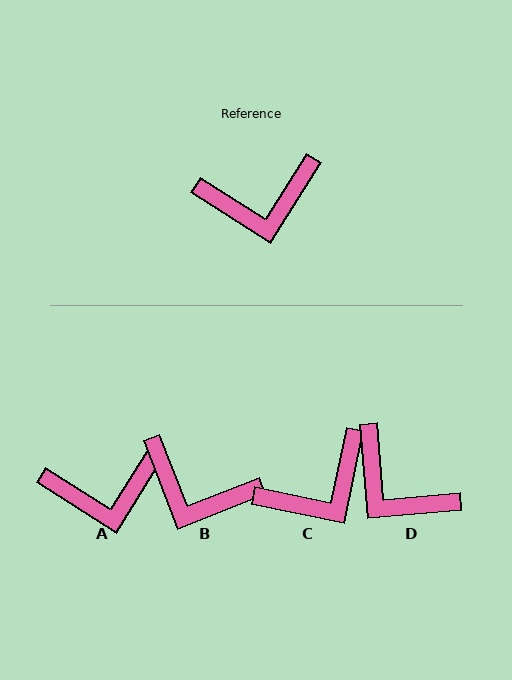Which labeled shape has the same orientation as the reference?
A.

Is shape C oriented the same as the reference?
No, it is off by about 20 degrees.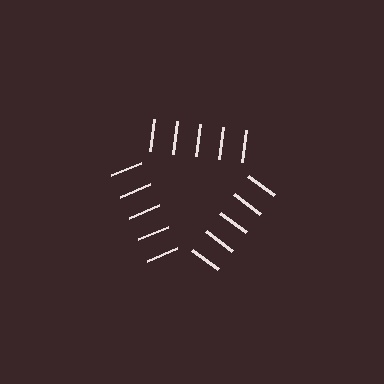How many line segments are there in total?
15 — 5 along each of the 3 edges.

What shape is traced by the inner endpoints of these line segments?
An illusory triangle — the line segments terminate on its edges but no continuous stroke is drawn.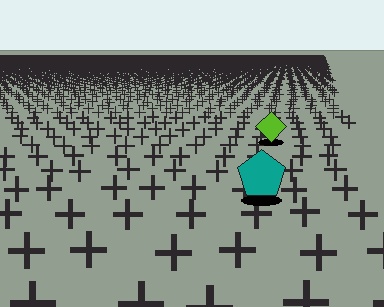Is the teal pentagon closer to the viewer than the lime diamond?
Yes. The teal pentagon is closer — you can tell from the texture gradient: the ground texture is coarser near it.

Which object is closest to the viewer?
The teal pentagon is closest. The texture marks near it are larger and more spread out.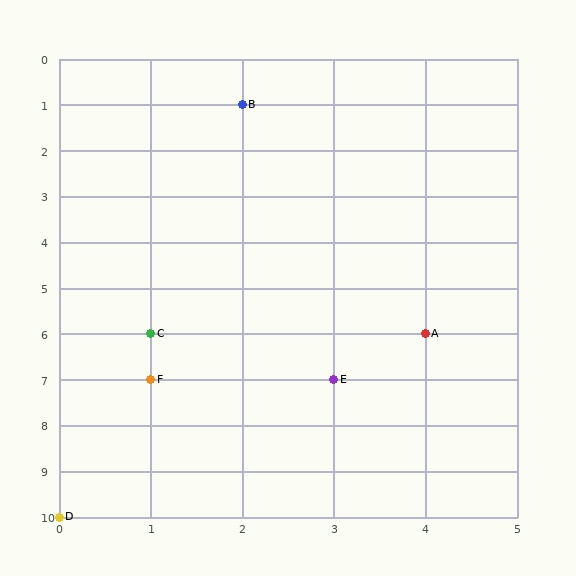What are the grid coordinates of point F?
Point F is at grid coordinates (1, 7).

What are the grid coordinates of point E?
Point E is at grid coordinates (3, 7).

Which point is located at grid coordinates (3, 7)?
Point E is at (3, 7).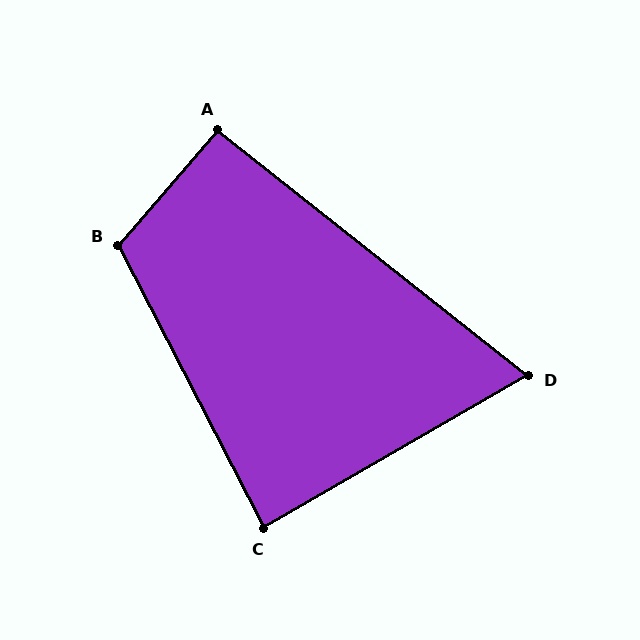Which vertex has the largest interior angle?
B, at approximately 112 degrees.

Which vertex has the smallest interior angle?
D, at approximately 68 degrees.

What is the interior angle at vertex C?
Approximately 87 degrees (approximately right).